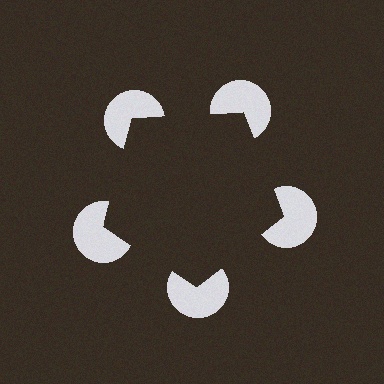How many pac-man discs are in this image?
There are 5 — one at each vertex of the illusory pentagon.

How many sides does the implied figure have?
5 sides.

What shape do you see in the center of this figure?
An illusory pentagon — its edges are inferred from the aligned wedge cuts in the pac-man discs, not physically drawn.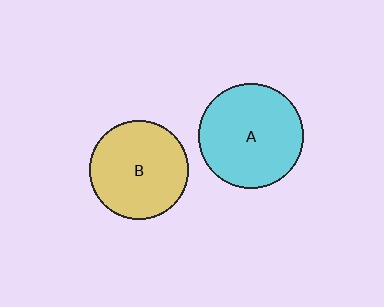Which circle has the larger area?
Circle A (cyan).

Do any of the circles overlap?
No, none of the circles overlap.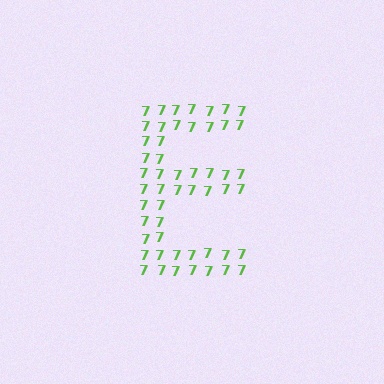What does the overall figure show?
The overall figure shows the letter E.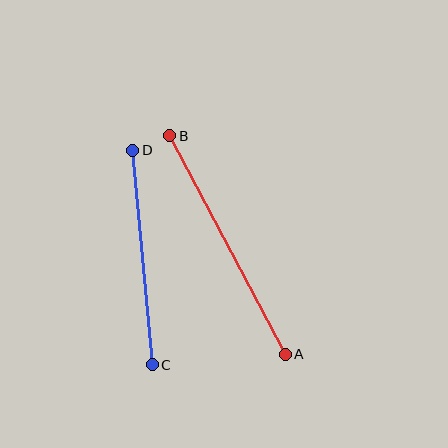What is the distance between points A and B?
The distance is approximately 248 pixels.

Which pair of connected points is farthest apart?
Points A and B are farthest apart.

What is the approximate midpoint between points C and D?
The midpoint is at approximately (143, 258) pixels.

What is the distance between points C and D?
The distance is approximately 215 pixels.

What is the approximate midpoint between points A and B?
The midpoint is at approximately (227, 245) pixels.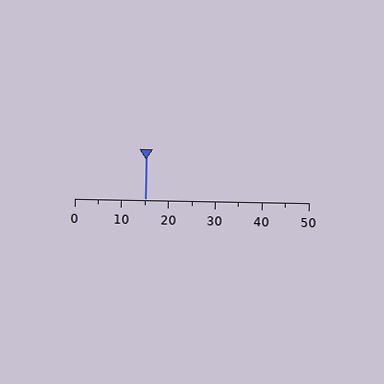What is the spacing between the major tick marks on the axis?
The major ticks are spaced 10 apart.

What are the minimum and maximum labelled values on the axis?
The axis runs from 0 to 50.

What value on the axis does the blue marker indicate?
The marker indicates approximately 15.